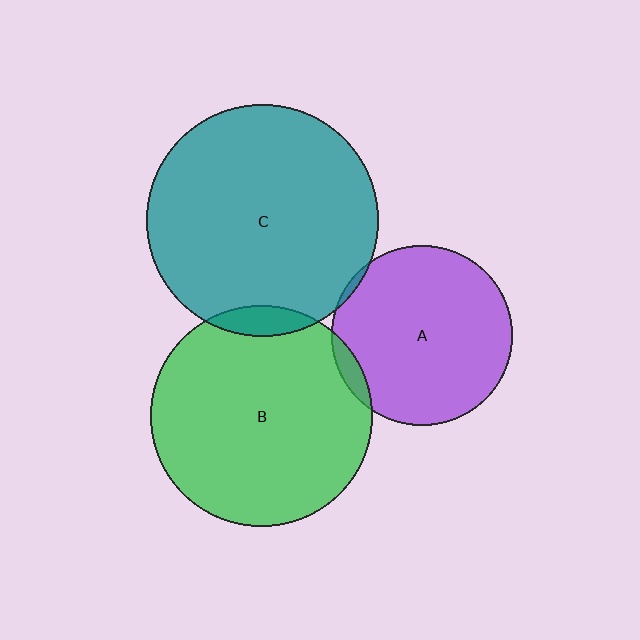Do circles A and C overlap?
Yes.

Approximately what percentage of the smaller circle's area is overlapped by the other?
Approximately 5%.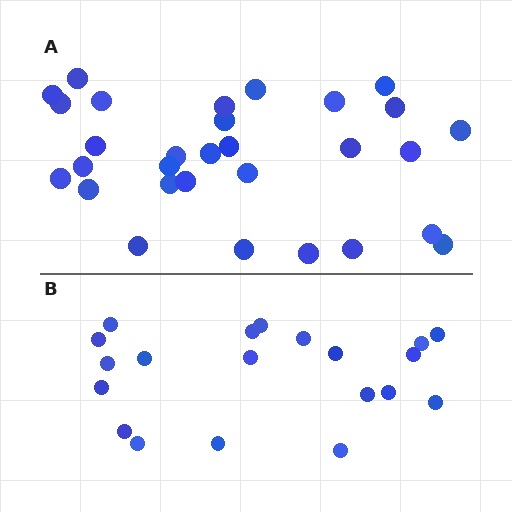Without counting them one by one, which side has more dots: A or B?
Region A (the top region) has more dots.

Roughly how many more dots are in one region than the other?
Region A has roughly 10 or so more dots than region B.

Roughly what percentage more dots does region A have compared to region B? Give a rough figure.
About 50% more.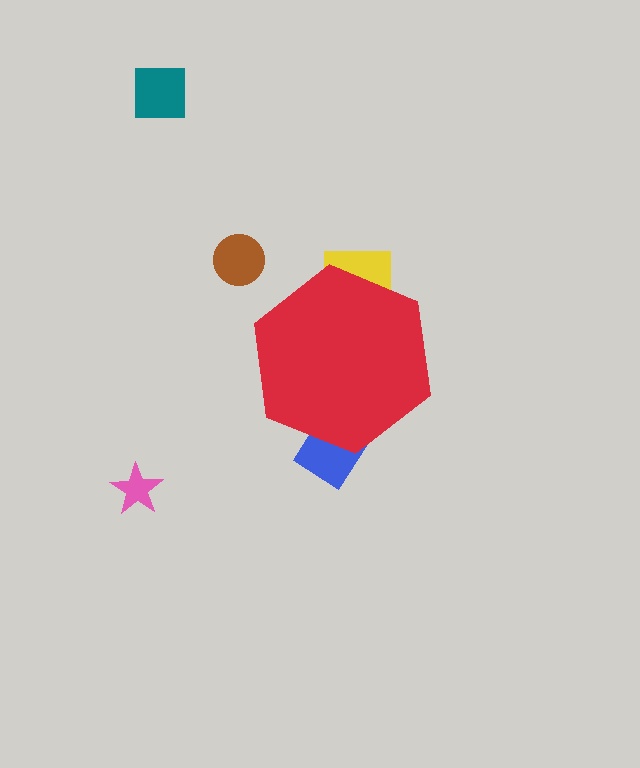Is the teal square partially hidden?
No, the teal square is fully visible.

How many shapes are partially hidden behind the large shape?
2 shapes are partially hidden.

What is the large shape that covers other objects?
A red hexagon.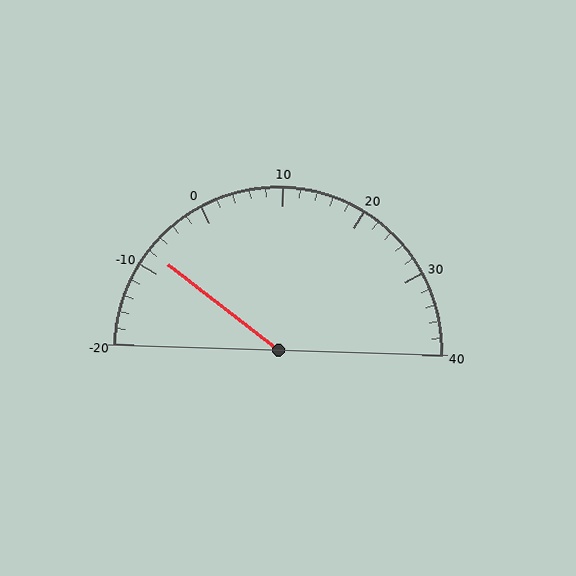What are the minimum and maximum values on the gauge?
The gauge ranges from -20 to 40.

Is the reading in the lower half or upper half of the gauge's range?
The reading is in the lower half of the range (-20 to 40).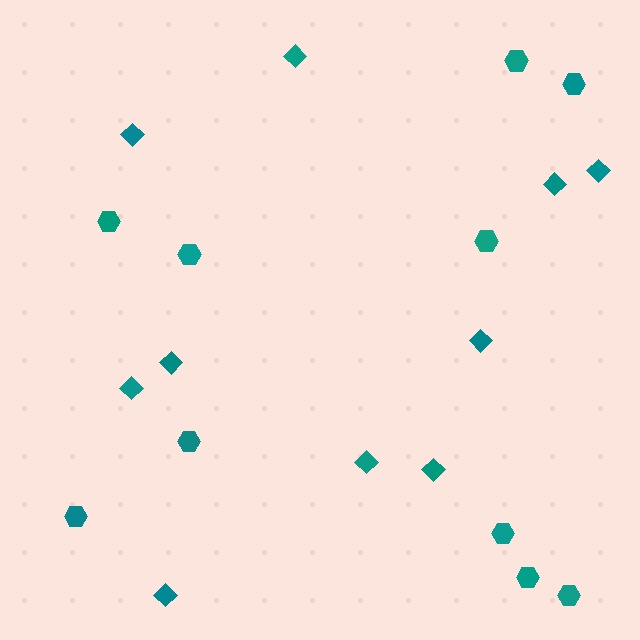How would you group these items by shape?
There are 2 groups: one group of hexagons (10) and one group of diamonds (10).